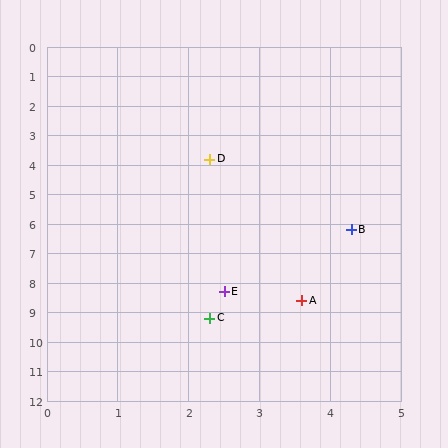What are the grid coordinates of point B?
Point B is at approximately (4.3, 6.2).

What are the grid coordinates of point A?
Point A is at approximately (3.6, 8.6).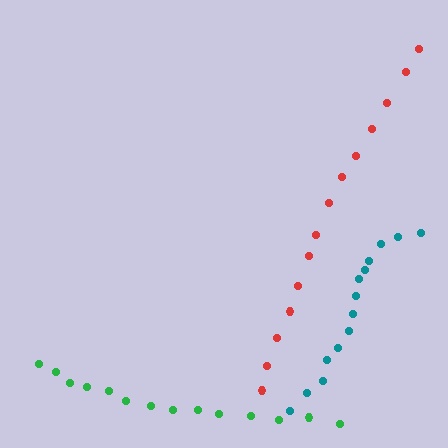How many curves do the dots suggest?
There are 3 distinct paths.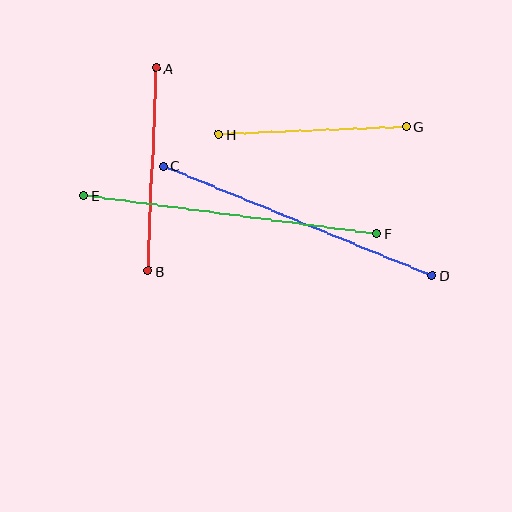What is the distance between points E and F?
The distance is approximately 295 pixels.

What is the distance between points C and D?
The distance is approximately 290 pixels.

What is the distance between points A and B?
The distance is approximately 203 pixels.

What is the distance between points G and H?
The distance is approximately 187 pixels.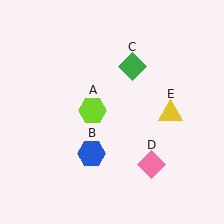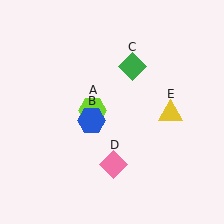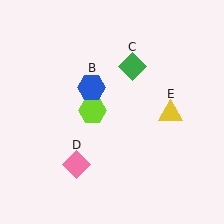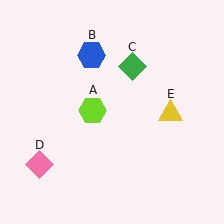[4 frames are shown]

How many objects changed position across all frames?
2 objects changed position: blue hexagon (object B), pink diamond (object D).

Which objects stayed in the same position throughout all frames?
Lime hexagon (object A) and green diamond (object C) and yellow triangle (object E) remained stationary.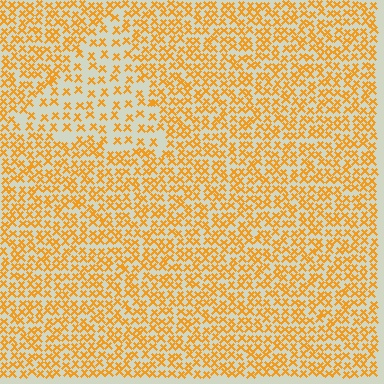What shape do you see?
I see a triangle.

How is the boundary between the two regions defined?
The boundary is defined by a change in element density (approximately 1.9x ratio). All elements are the same color, size, and shape.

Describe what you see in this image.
The image contains small orange elements arranged at two different densities. A triangle-shaped region is visible where the elements are less densely packed than the surrounding area.